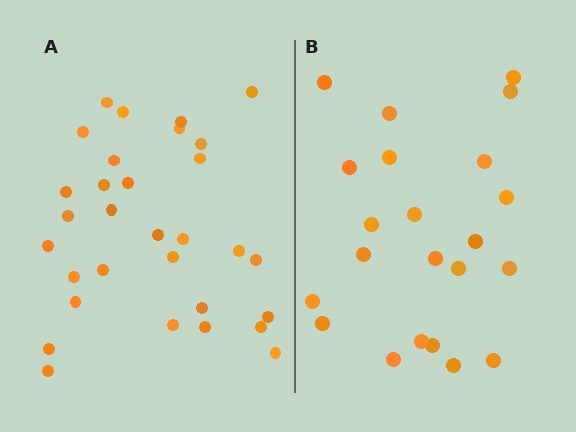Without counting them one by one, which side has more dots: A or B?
Region A (the left region) has more dots.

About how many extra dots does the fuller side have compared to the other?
Region A has roughly 8 or so more dots than region B.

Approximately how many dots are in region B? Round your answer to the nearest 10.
About 20 dots. (The exact count is 22, which rounds to 20.)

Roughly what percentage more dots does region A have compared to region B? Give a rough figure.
About 40% more.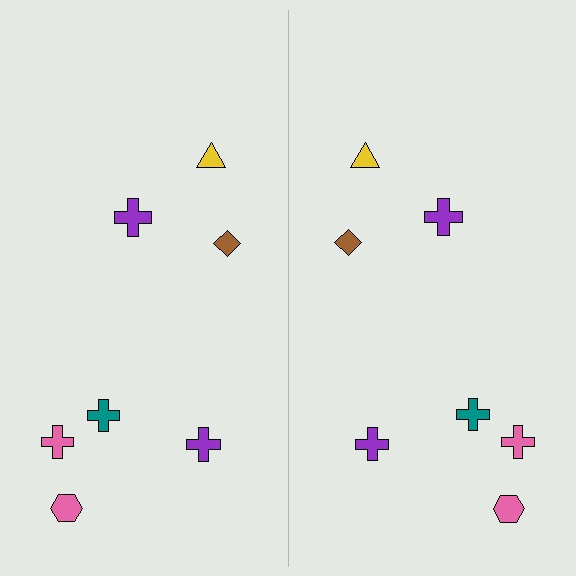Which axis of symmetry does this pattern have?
The pattern has a vertical axis of symmetry running through the center of the image.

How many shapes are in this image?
There are 14 shapes in this image.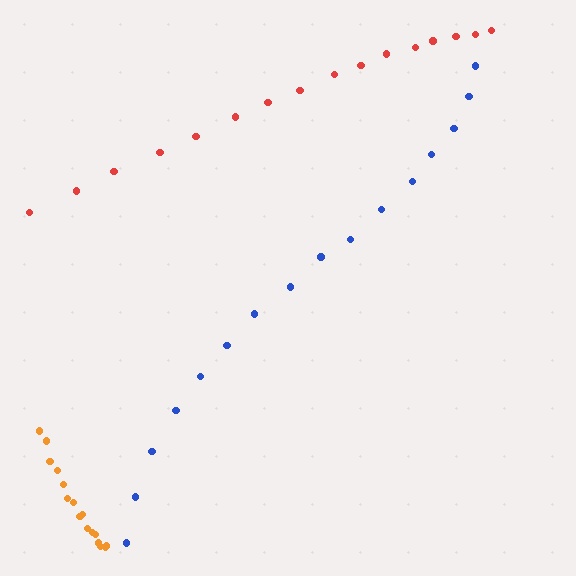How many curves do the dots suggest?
There are 3 distinct paths.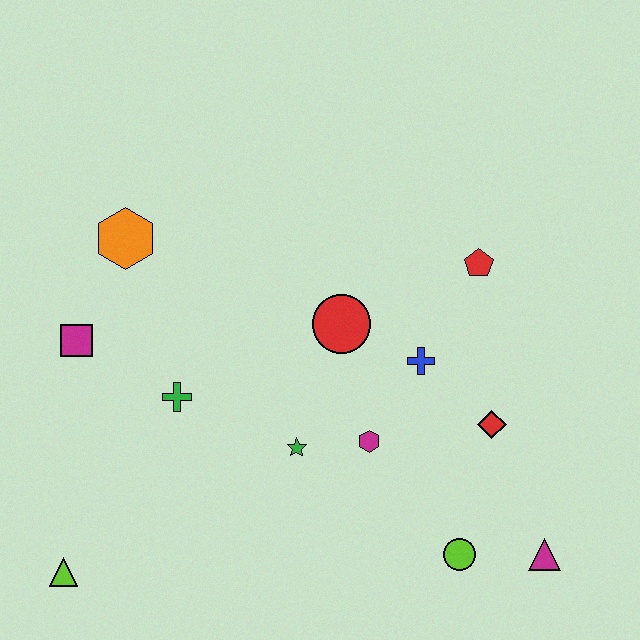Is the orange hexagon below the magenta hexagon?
No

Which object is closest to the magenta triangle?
The lime circle is closest to the magenta triangle.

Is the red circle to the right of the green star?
Yes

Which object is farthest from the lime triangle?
The red pentagon is farthest from the lime triangle.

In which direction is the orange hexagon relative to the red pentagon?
The orange hexagon is to the left of the red pentagon.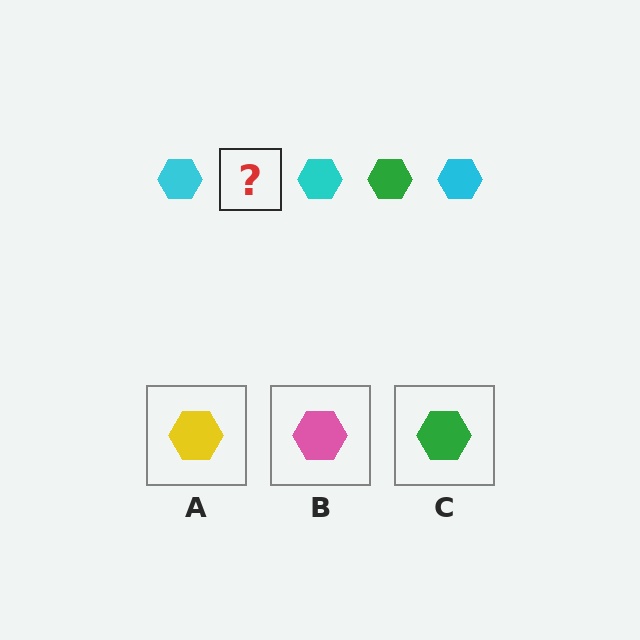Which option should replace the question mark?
Option C.